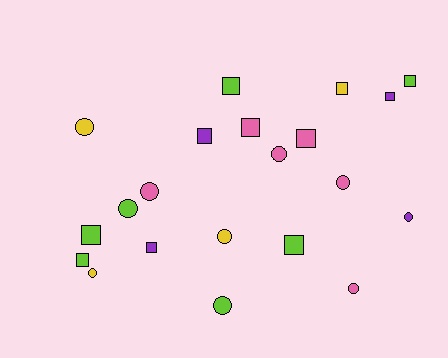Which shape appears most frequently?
Square, with 11 objects.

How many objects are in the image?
There are 21 objects.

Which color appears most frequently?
Lime, with 7 objects.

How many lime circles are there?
There are 2 lime circles.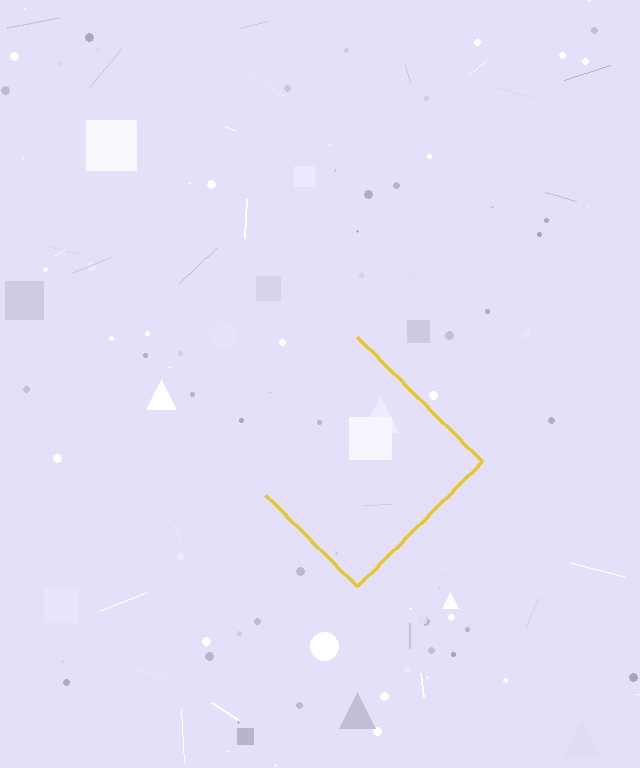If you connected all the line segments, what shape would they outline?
They would outline a diamond.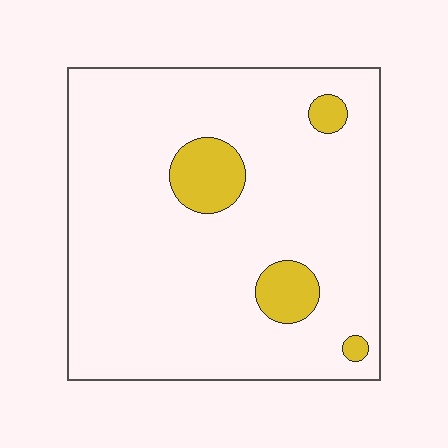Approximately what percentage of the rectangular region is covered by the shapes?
Approximately 10%.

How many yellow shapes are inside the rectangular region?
4.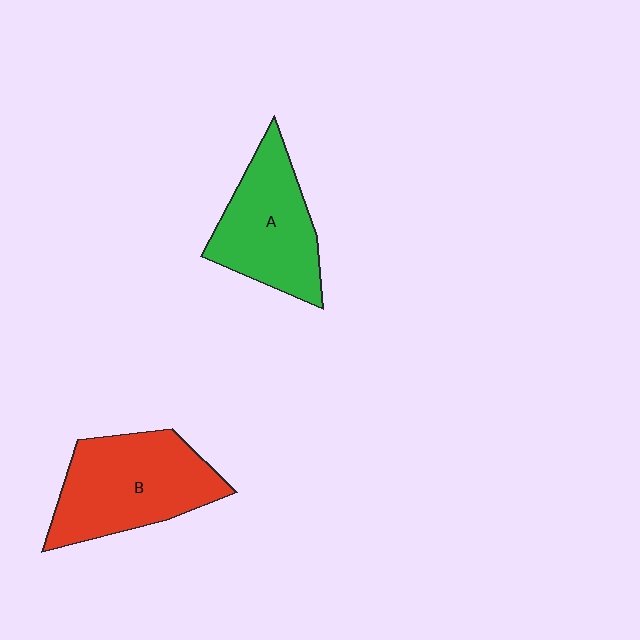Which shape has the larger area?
Shape B (red).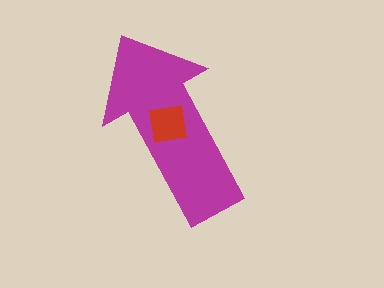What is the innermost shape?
The red square.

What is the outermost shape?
The magenta arrow.